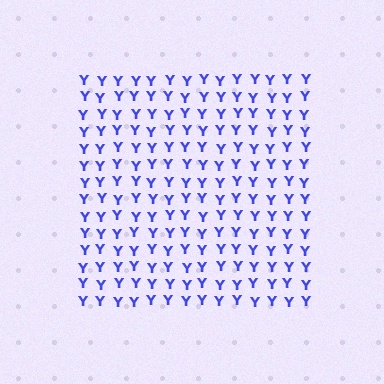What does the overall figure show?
The overall figure shows a square.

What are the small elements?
The small elements are letter Y's.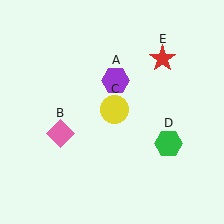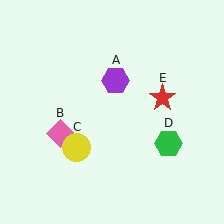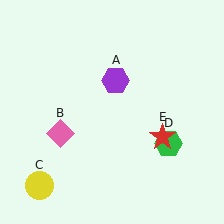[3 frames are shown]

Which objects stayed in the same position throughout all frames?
Purple hexagon (object A) and pink diamond (object B) and green hexagon (object D) remained stationary.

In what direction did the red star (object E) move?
The red star (object E) moved down.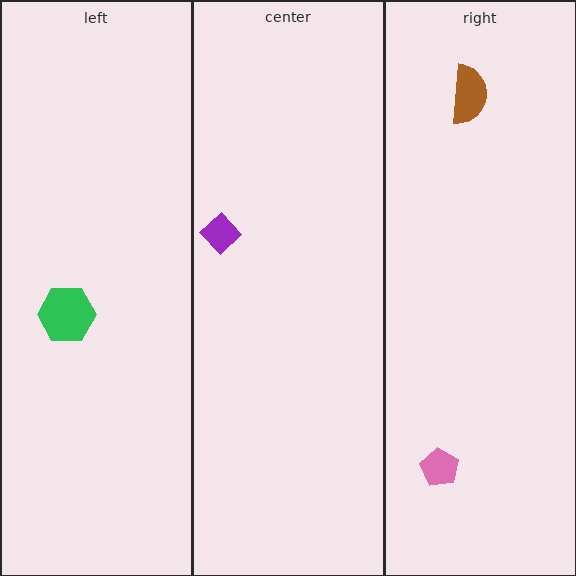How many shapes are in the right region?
2.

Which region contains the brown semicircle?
The right region.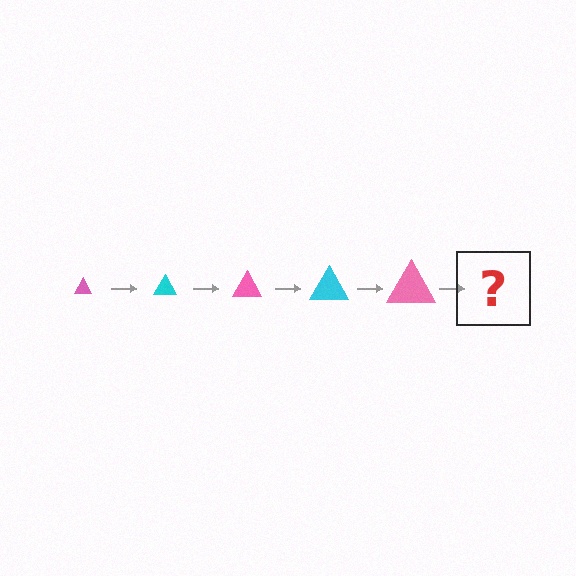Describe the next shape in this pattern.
It should be a cyan triangle, larger than the previous one.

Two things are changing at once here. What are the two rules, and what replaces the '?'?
The two rules are that the triangle grows larger each step and the color cycles through pink and cyan. The '?' should be a cyan triangle, larger than the previous one.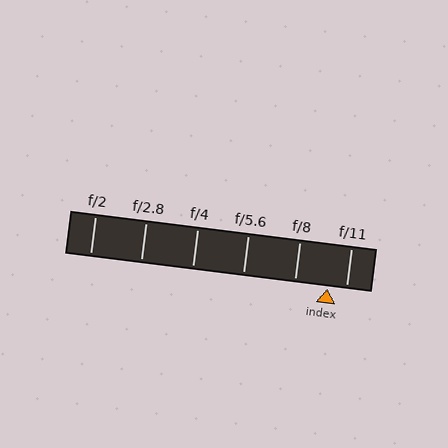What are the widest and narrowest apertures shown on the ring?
The widest aperture shown is f/2 and the narrowest is f/11.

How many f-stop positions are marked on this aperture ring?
There are 6 f-stop positions marked.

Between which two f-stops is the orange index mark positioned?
The index mark is between f/8 and f/11.